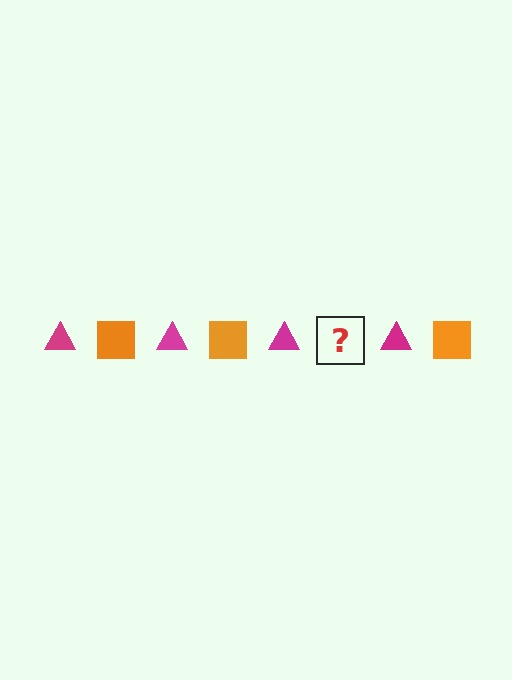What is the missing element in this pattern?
The missing element is an orange square.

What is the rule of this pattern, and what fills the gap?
The rule is that the pattern alternates between magenta triangle and orange square. The gap should be filled with an orange square.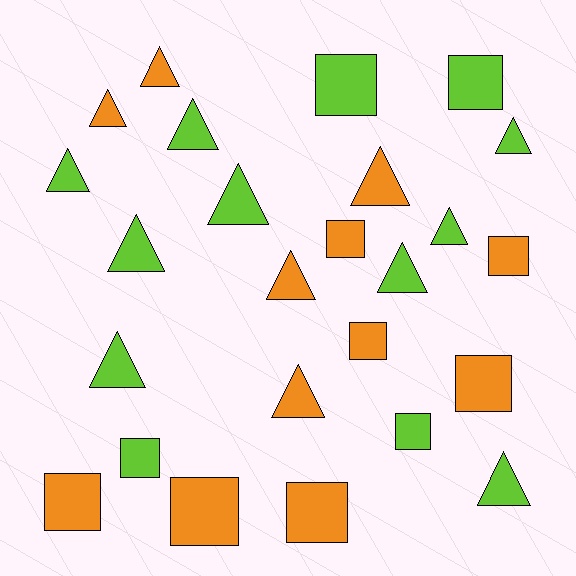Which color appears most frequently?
Lime, with 13 objects.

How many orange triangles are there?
There are 5 orange triangles.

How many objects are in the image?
There are 25 objects.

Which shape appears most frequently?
Triangle, with 14 objects.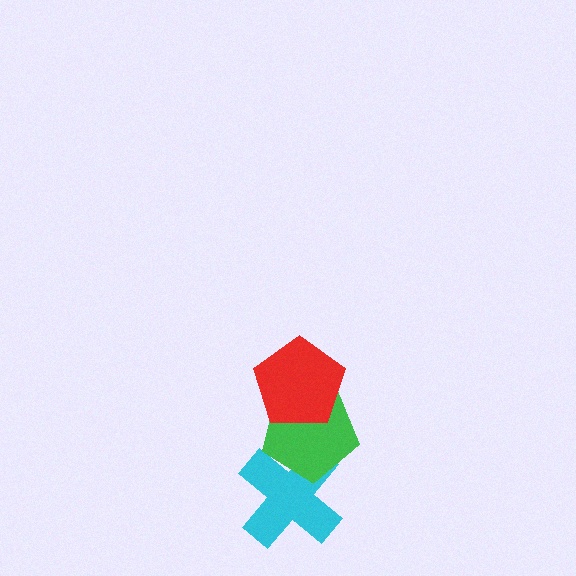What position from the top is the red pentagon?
The red pentagon is 1st from the top.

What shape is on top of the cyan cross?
The green pentagon is on top of the cyan cross.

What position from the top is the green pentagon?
The green pentagon is 2nd from the top.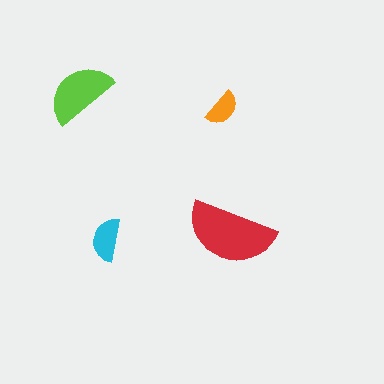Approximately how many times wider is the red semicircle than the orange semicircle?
About 2.5 times wider.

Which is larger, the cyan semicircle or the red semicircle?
The red one.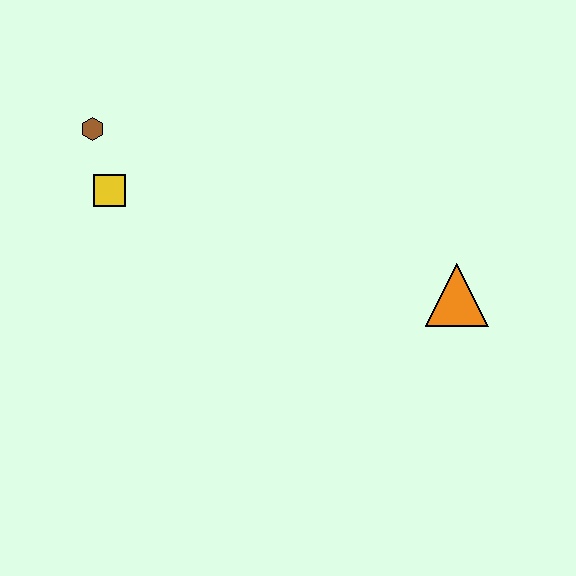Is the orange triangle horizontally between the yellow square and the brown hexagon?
No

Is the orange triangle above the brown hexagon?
No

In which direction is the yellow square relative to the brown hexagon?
The yellow square is below the brown hexagon.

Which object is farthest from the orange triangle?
The brown hexagon is farthest from the orange triangle.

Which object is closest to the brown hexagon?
The yellow square is closest to the brown hexagon.